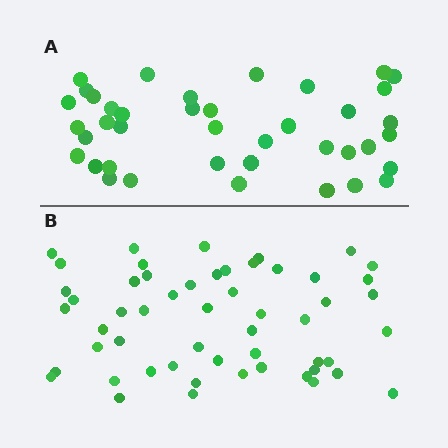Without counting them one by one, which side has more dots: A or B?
Region B (the bottom region) has more dots.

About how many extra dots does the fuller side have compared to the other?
Region B has approximately 15 more dots than region A.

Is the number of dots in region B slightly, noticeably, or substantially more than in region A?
Region B has noticeably more, but not dramatically so. The ratio is roughly 1.4 to 1.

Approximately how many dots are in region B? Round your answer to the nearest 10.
About 50 dots. (The exact count is 54, which rounds to 50.)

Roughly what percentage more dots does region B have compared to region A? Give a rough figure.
About 35% more.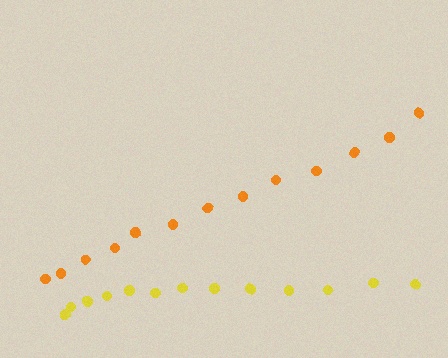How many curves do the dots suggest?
There are 2 distinct paths.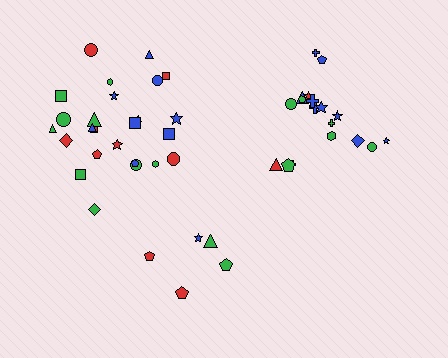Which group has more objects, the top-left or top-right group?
The top-left group.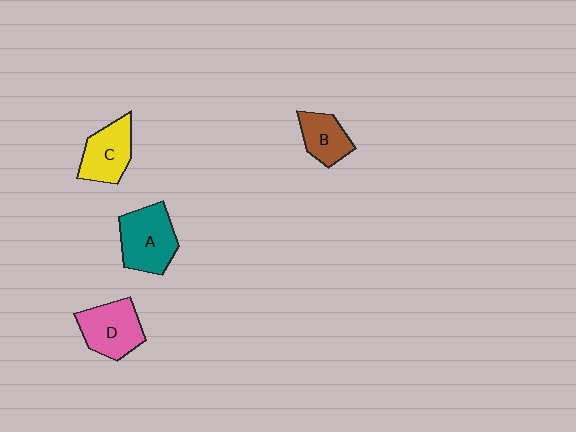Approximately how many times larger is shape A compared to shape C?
Approximately 1.2 times.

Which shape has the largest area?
Shape A (teal).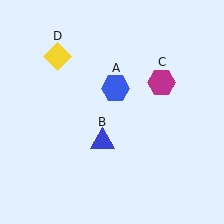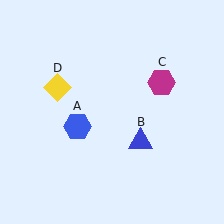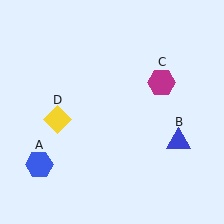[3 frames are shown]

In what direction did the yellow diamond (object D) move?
The yellow diamond (object D) moved down.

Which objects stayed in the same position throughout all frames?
Magenta hexagon (object C) remained stationary.